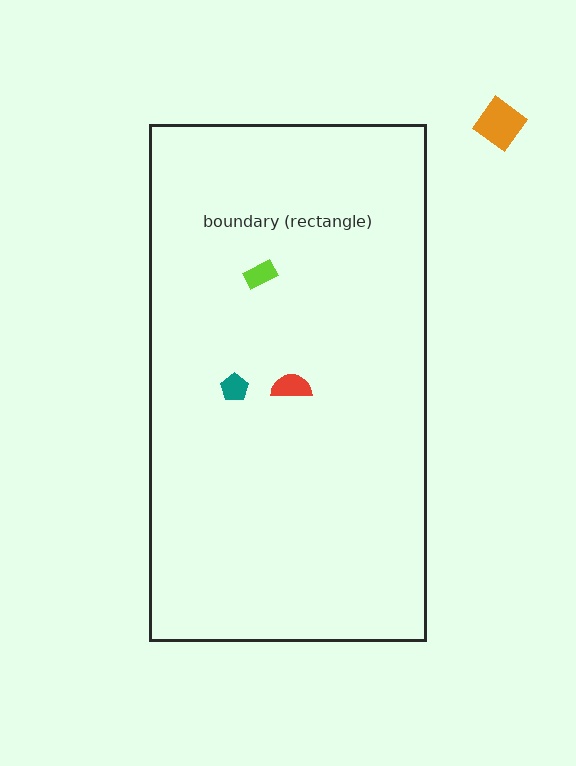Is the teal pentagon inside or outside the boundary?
Inside.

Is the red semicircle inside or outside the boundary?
Inside.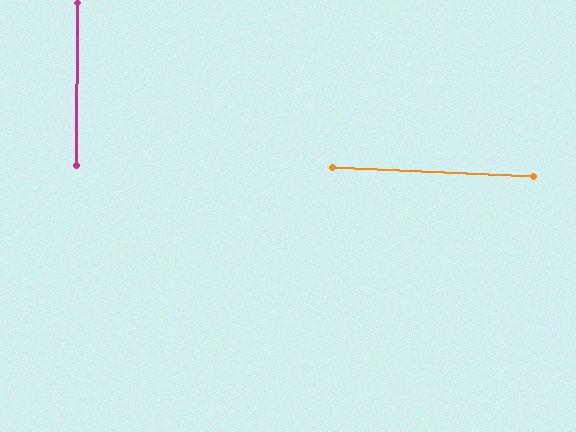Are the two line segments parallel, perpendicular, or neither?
Perpendicular — they meet at approximately 88°.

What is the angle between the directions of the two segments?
Approximately 88 degrees.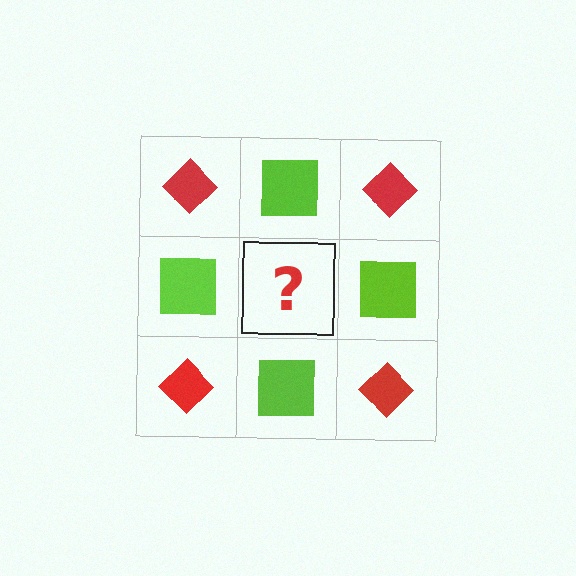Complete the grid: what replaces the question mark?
The question mark should be replaced with a red diamond.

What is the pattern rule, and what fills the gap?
The rule is that it alternates red diamond and lime square in a checkerboard pattern. The gap should be filled with a red diamond.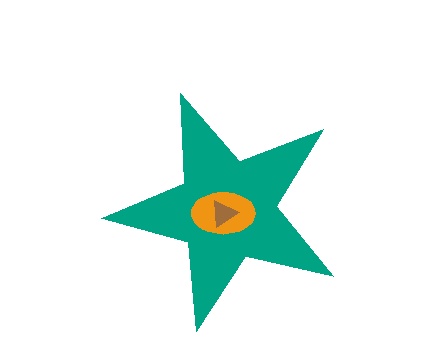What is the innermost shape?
The brown triangle.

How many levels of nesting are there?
3.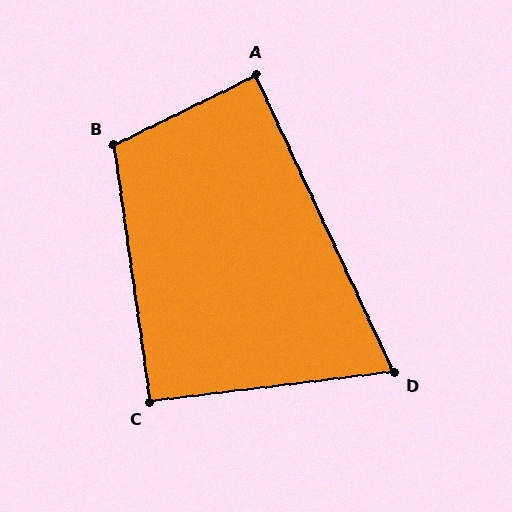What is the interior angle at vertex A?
Approximately 89 degrees (approximately right).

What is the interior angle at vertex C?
Approximately 91 degrees (approximately right).